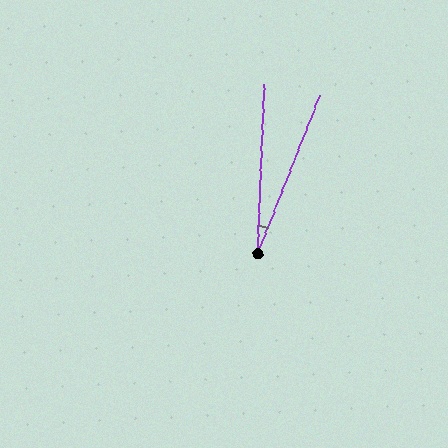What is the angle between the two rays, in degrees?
Approximately 19 degrees.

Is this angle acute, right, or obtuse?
It is acute.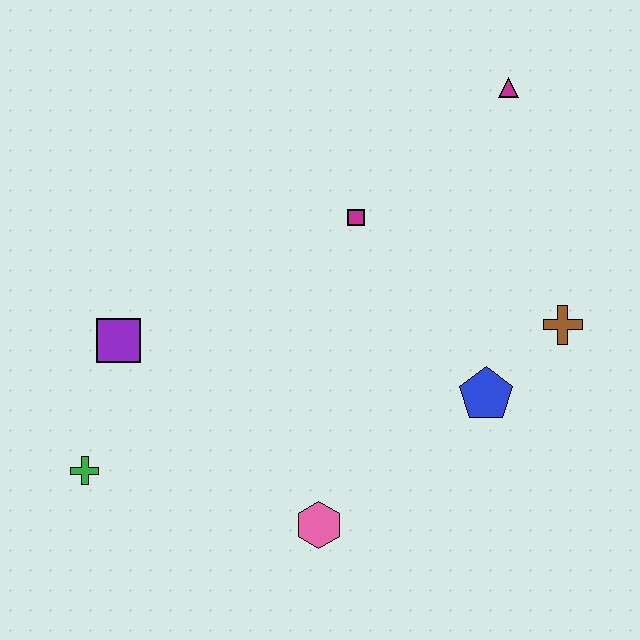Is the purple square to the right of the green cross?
Yes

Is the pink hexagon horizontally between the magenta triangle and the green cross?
Yes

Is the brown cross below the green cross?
No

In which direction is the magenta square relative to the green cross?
The magenta square is to the right of the green cross.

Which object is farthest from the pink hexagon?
The magenta triangle is farthest from the pink hexagon.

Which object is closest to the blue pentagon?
The brown cross is closest to the blue pentagon.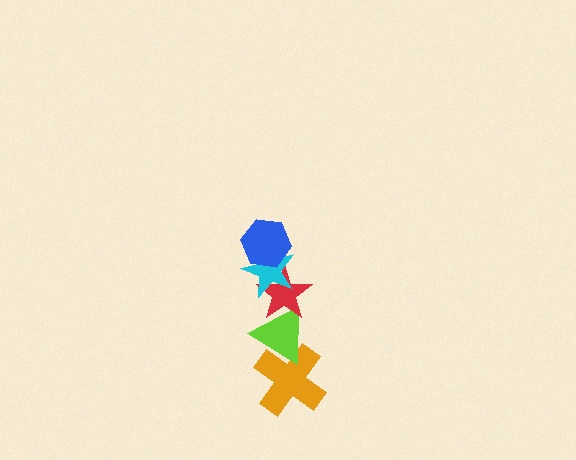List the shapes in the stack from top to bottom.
From top to bottom: the blue hexagon, the cyan star, the red star, the lime triangle, the orange cross.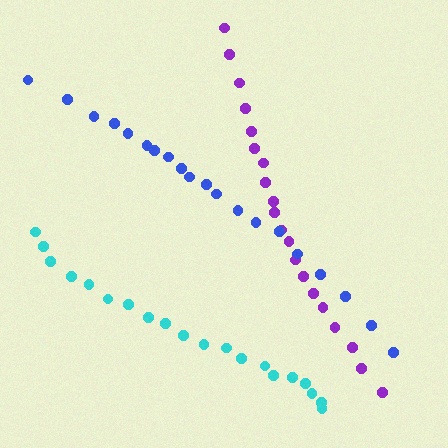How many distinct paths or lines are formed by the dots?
There are 3 distinct paths.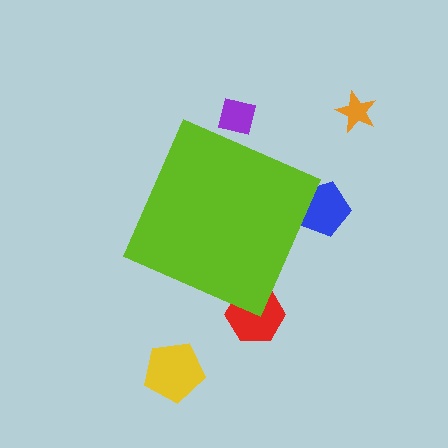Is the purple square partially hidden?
Yes, the purple square is partially hidden behind the lime diamond.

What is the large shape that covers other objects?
A lime diamond.